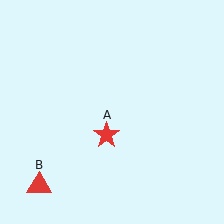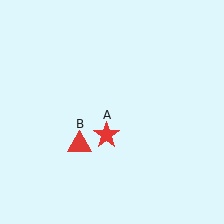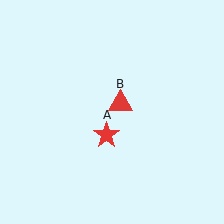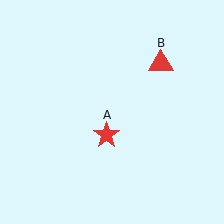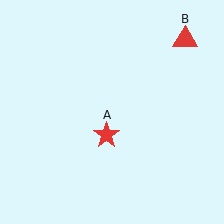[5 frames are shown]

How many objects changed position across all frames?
1 object changed position: red triangle (object B).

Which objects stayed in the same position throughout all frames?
Red star (object A) remained stationary.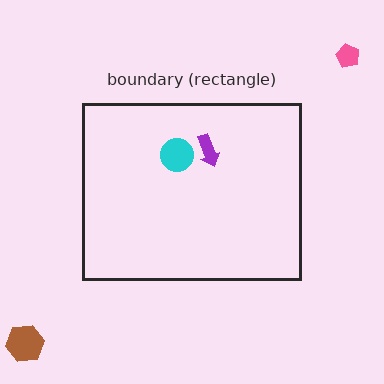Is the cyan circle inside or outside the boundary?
Inside.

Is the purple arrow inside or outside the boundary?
Inside.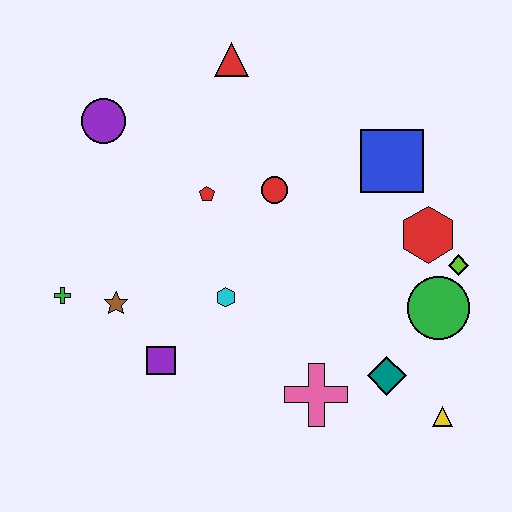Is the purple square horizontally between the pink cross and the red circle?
No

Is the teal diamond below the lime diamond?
Yes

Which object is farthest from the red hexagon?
The green cross is farthest from the red hexagon.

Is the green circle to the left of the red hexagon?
No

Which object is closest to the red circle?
The red pentagon is closest to the red circle.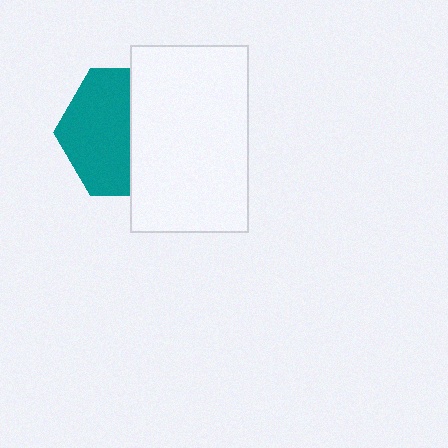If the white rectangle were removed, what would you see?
You would see the complete teal hexagon.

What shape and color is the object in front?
The object in front is a white rectangle.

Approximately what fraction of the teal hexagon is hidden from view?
Roughly 48% of the teal hexagon is hidden behind the white rectangle.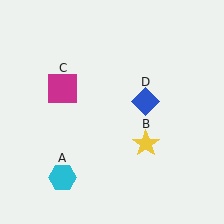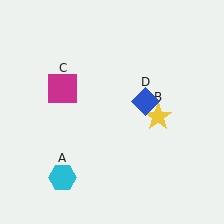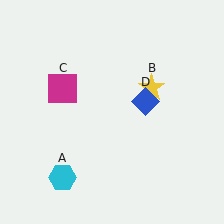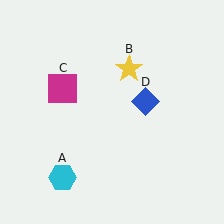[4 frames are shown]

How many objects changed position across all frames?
1 object changed position: yellow star (object B).